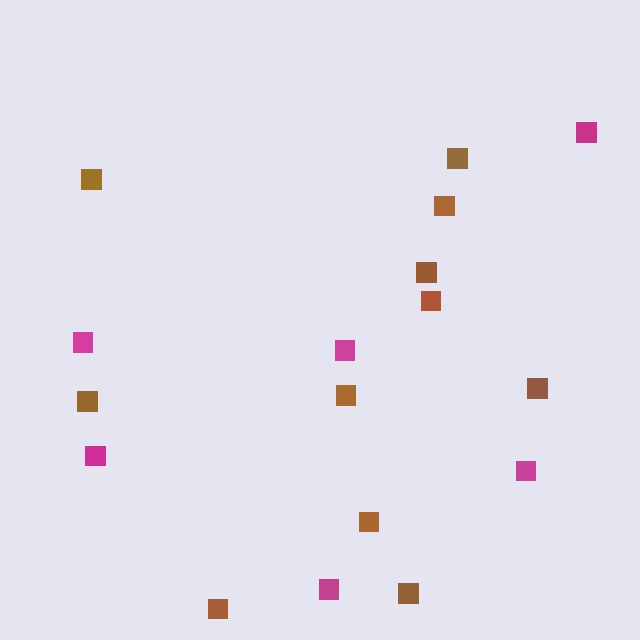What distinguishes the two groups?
There are 2 groups: one group of brown squares (11) and one group of magenta squares (6).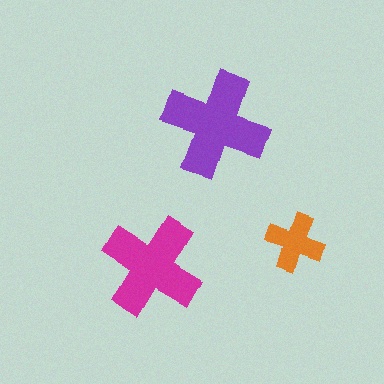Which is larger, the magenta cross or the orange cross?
The magenta one.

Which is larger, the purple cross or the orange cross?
The purple one.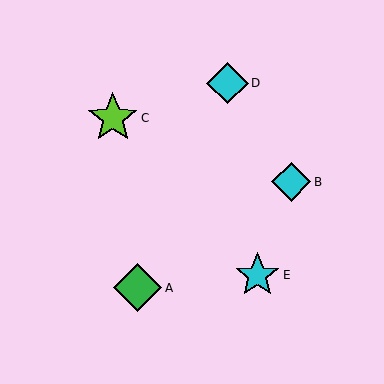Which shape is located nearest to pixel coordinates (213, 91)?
The cyan diamond (labeled D) at (227, 83) is nearest to that location.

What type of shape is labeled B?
Shape B is a cyan diamond.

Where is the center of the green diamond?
The center of the green diamond is at (137, 288).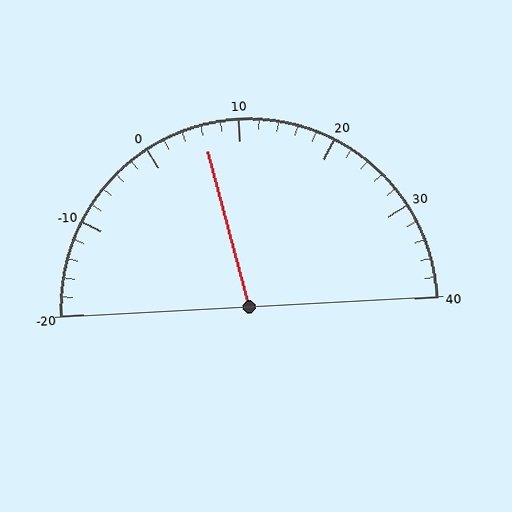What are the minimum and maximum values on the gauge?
The gauge ranges from -20 to 40.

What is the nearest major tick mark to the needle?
The nearest major tick mark is 10.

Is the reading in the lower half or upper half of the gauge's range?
The reading is in the lower half of the range (-20 to 40).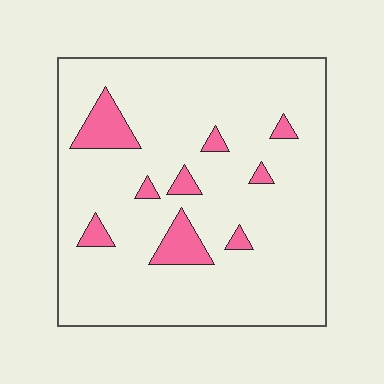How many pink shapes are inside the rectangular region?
9.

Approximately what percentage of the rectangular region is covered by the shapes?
Approximately 10%.